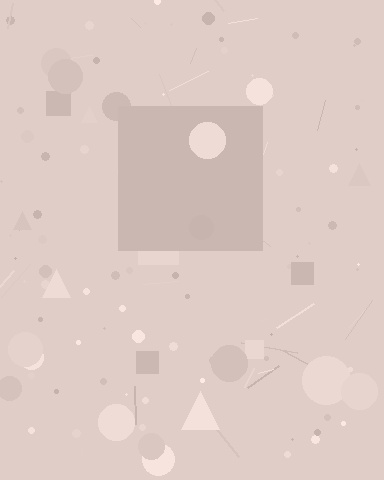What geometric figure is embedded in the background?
A square is embedded in the background.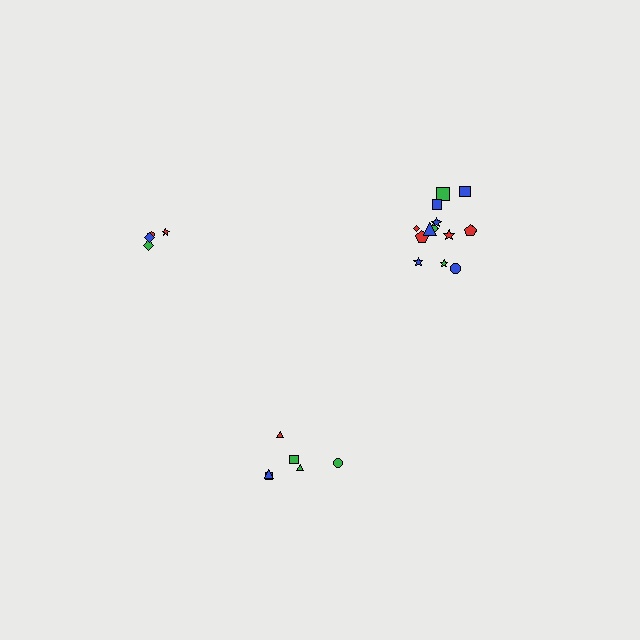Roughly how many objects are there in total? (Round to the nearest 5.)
Roughly 25 objects in total.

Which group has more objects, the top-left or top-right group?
The top-right group.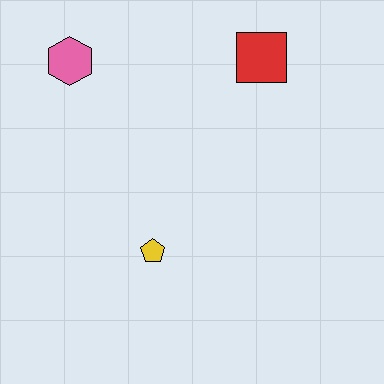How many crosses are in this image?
There are no crosses.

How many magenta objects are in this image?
There are no magenta objects.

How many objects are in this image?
There are 3 objects.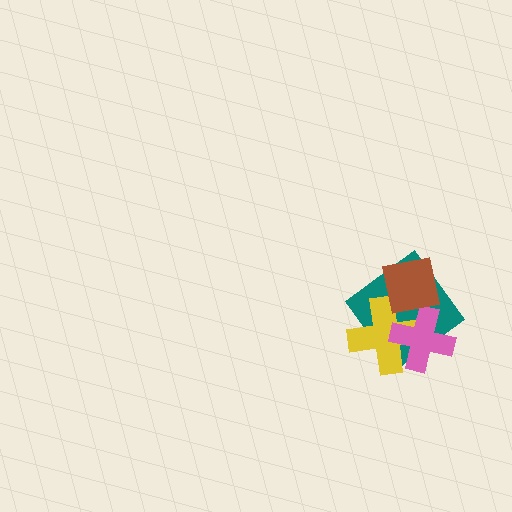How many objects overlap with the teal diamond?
3 objects overlap with the teal diamond.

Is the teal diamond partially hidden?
Yes, it is partially covered by another shape.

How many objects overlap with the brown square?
3 objects overlap with the brown square.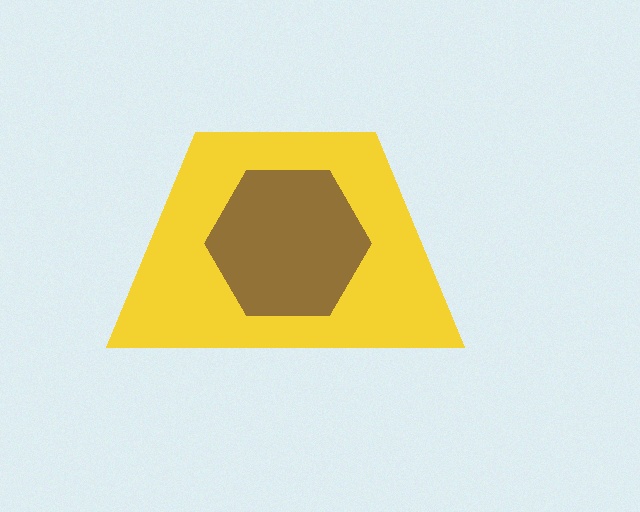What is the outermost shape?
The yellow trapezoid.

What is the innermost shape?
The brown hexagon.